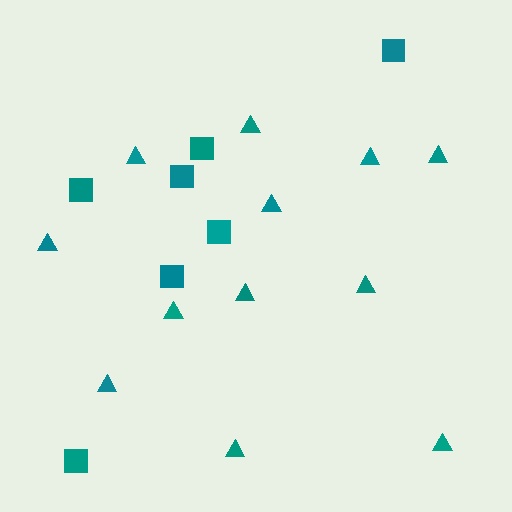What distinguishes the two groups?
There are 2 groups: one group of triangles (12) and one group of squares (7).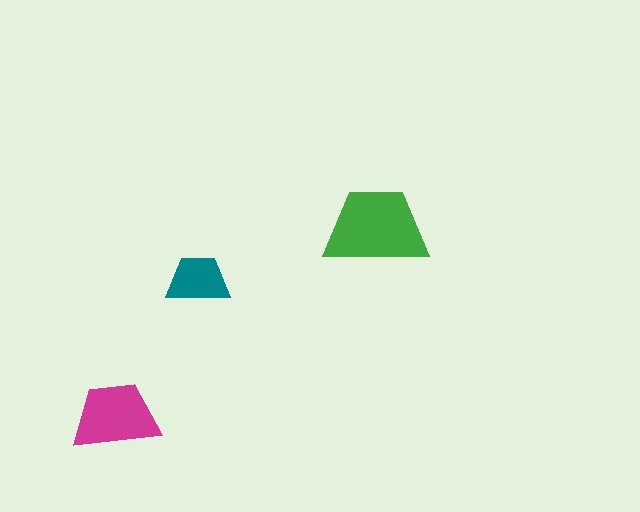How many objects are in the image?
There are 3 objects in the image.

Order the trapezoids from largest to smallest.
the green one, the magenta one, the teal one.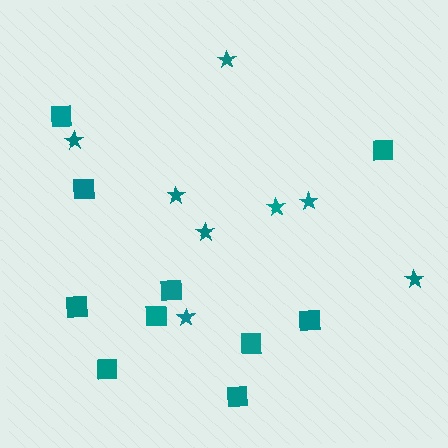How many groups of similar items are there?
There are 2 groups: one group of squares (10) and one group of stars (8).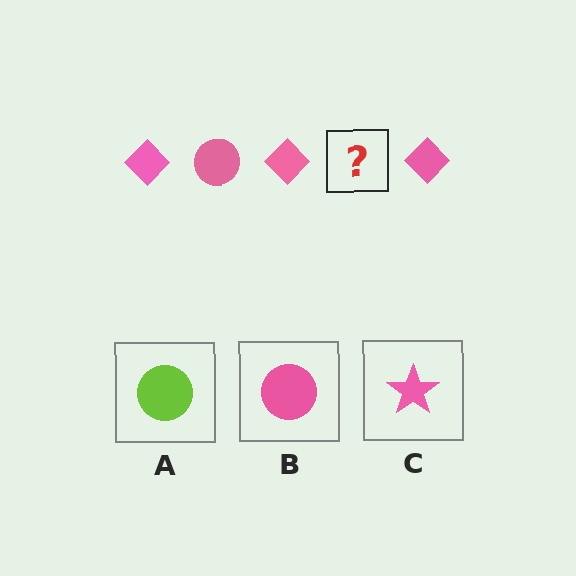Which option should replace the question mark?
Option B.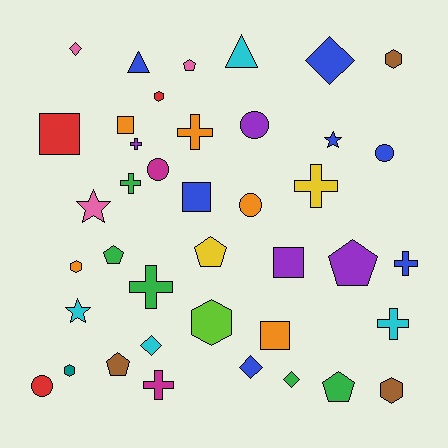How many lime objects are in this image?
There is 1 lime object.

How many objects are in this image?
There are 40 objects.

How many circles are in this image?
There are 5 circles.